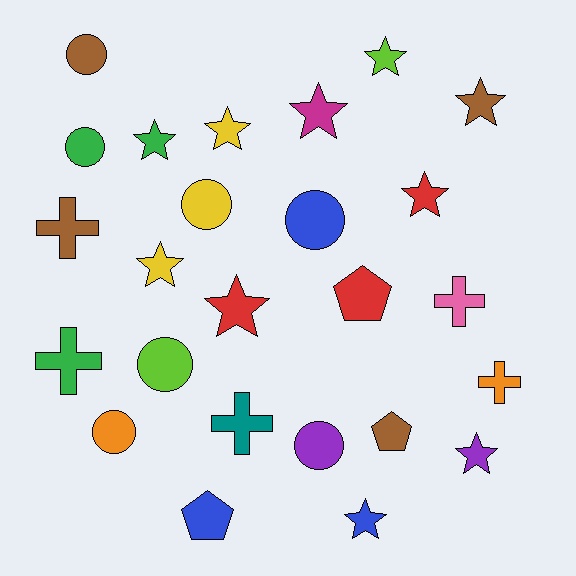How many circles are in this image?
There are 7 circles.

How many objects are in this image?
There are 25 objects.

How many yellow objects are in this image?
There are 3 yellow objects.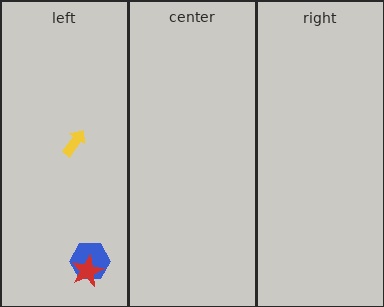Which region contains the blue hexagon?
The left region.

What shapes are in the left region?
The blue hexagon, the red star, the yellow arrow.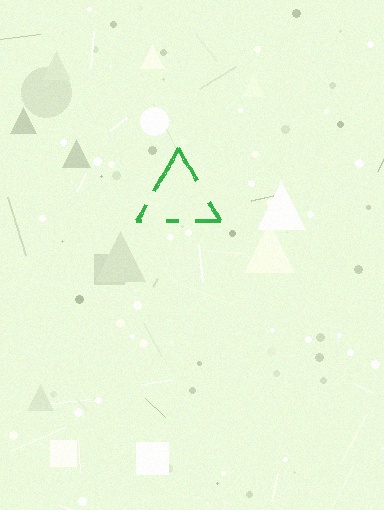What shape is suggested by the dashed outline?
The dashed outline suggests a triangle.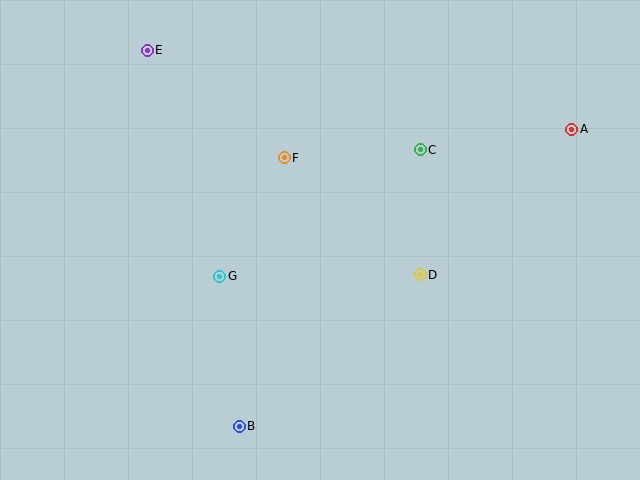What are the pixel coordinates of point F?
Point F is at (284, 158).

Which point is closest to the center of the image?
Point F at (284, 158) is closest to the center.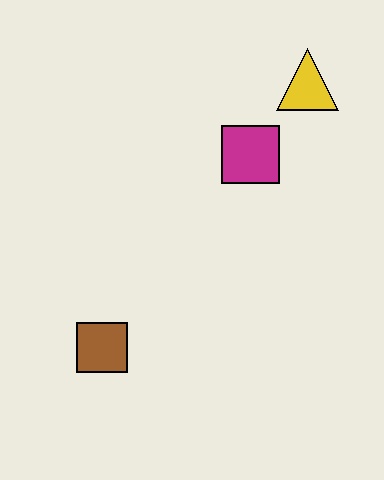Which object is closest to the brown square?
The magenta square is closest to the brown square.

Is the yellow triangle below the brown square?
No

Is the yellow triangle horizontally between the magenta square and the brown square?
No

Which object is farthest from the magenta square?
The brown square is farthest from the magenta square.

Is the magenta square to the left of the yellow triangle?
Yes